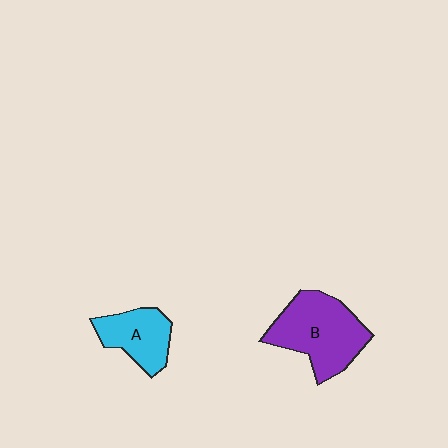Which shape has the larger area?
Shape B (purple).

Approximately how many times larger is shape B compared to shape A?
Approximately 1.6 times.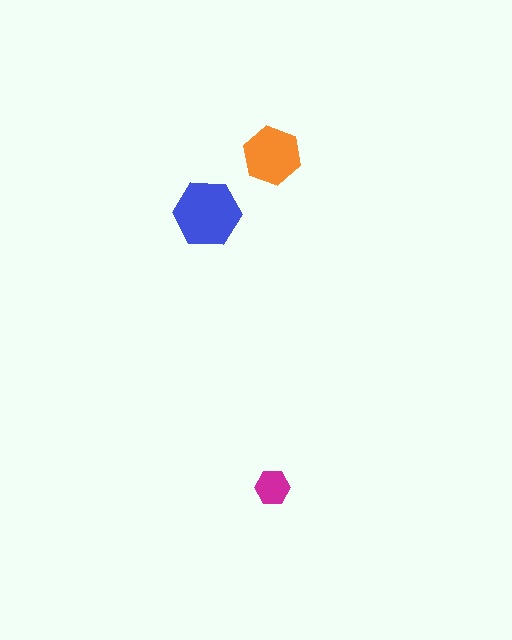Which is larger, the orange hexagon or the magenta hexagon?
The orange one.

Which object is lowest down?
The magenta hexagon is bottommost.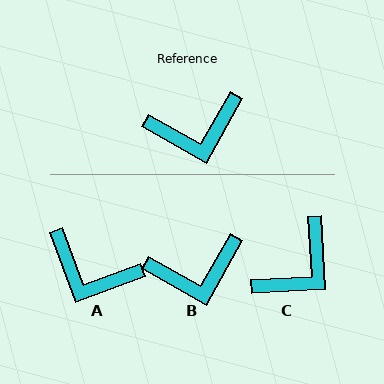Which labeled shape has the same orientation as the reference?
B.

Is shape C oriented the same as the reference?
No, it is off by about 33 degrees.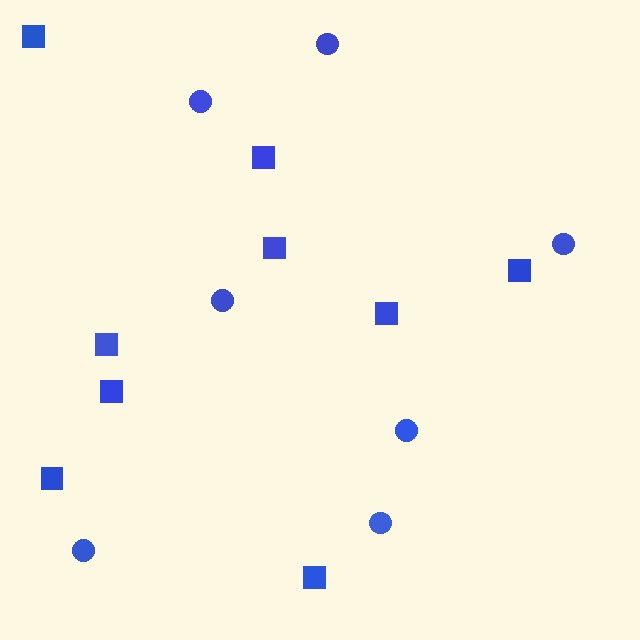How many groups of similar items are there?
There are 2 groups: one group of squares (9) and one group of circles (7).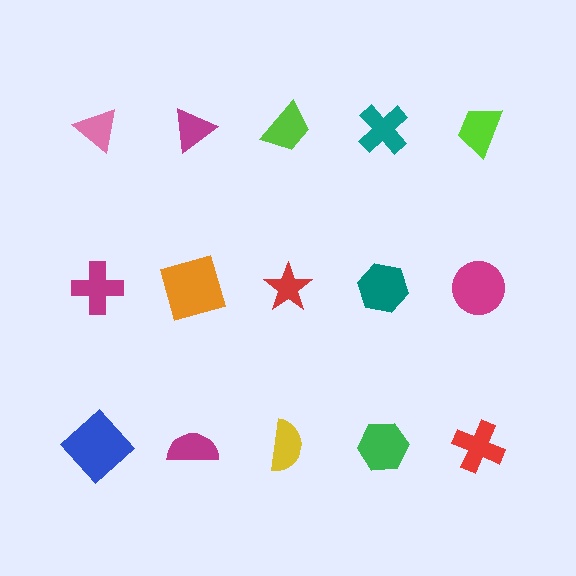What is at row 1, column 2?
A magenta triangle.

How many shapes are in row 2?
5 shapes.